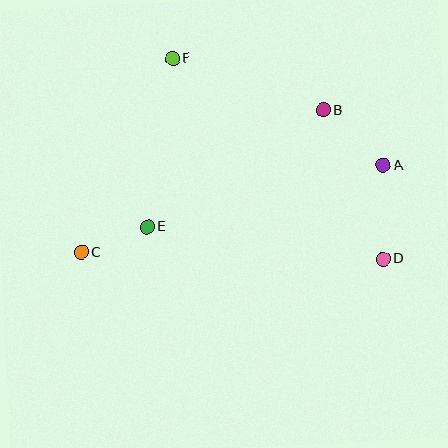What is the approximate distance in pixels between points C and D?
The distance between C and D is approximately 302 pixels.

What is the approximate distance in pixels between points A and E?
The distance between A and E is approximately 244 pixels.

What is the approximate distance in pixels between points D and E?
The distance between D and E is approximately 238 pixels.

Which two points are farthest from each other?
Points A and C are farthest from each other.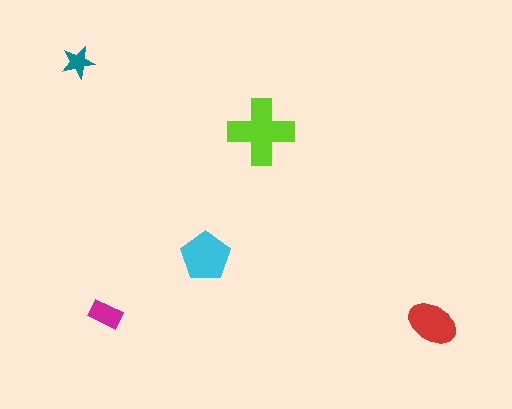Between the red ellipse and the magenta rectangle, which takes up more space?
The red ellipse.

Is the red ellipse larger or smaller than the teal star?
Larger.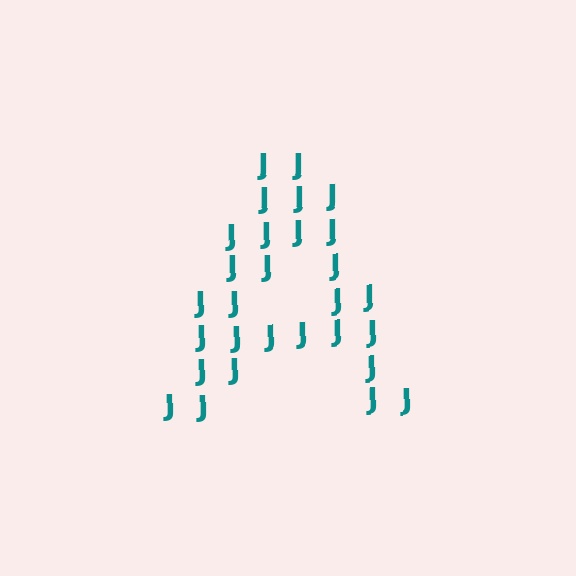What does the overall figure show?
The overall figure shows the letter A.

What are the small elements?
The small elements are letter J's.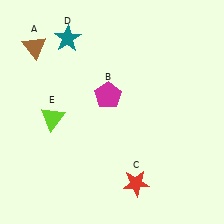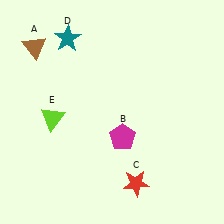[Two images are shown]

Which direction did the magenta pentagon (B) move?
The magenta pentagon (B) moved down.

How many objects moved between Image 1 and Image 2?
1 object moved between the two images.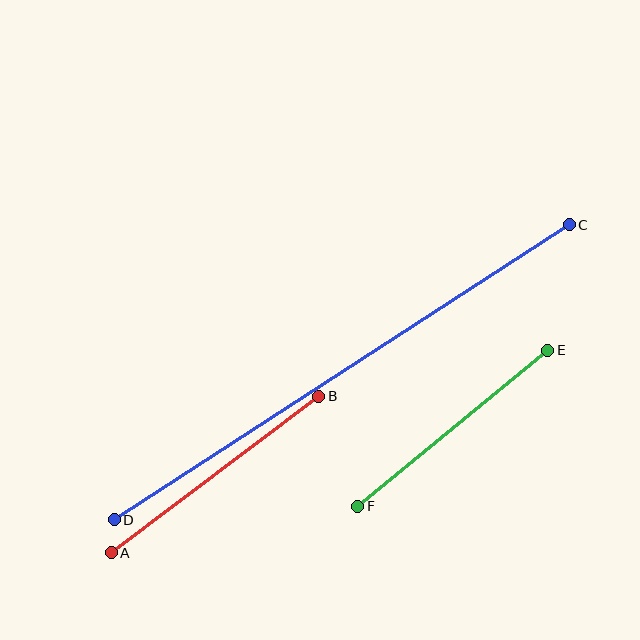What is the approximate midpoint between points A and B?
The midpoint is at approximately (215, 474) pixels.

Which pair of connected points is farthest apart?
Points C and D are farthest apart.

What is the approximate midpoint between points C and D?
The midpoint is at approximately (342, 372) pixels.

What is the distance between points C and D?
The distance is approximately 542 pixels.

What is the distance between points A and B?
The distance is approximately 260 pixels.